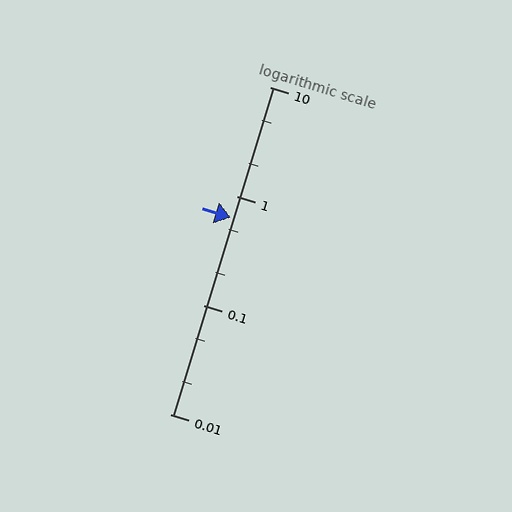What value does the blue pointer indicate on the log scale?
The pointer indicates approximately 0.64.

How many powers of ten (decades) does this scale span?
The scale spans 3 decades, from 0.01 to 10.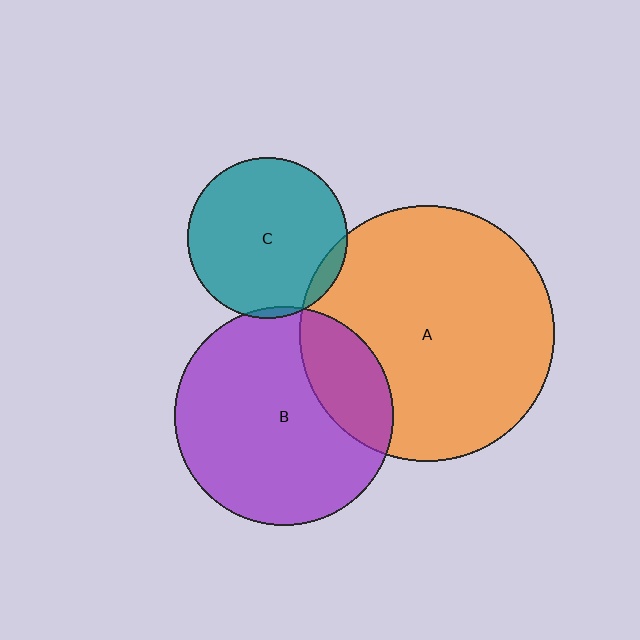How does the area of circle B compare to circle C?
Approximately 1.9 times.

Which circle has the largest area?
Circle A (orange).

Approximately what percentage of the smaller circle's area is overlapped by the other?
Approximately 5%.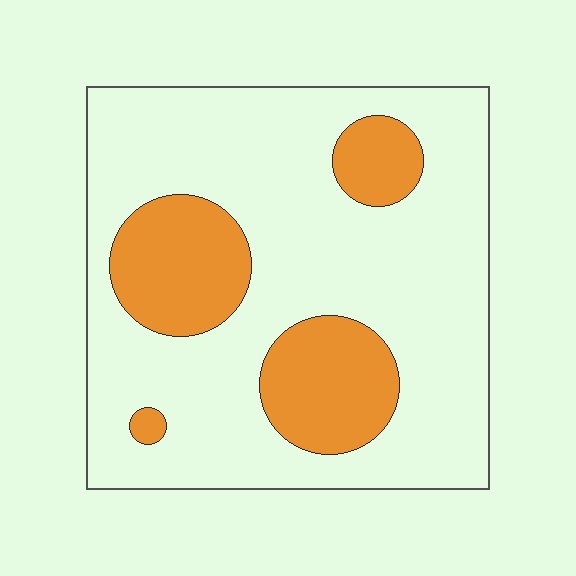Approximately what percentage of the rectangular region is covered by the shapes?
Approximately 25%.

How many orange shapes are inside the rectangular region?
4.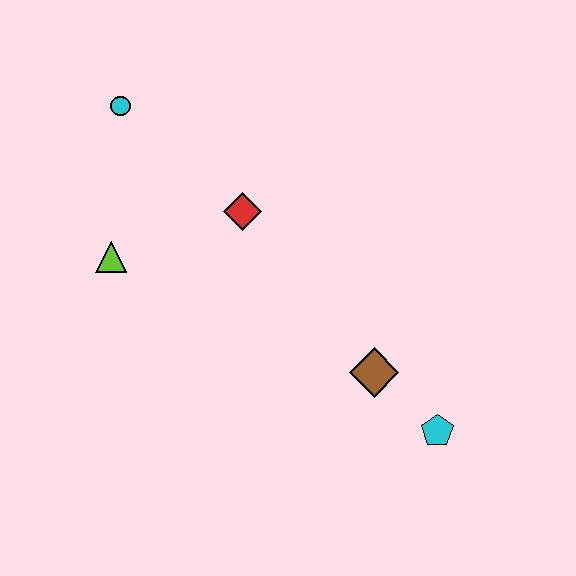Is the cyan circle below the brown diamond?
No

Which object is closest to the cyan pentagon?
The brown diamond is closest to the cyan pentagon.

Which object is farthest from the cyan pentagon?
The cyan circle is farthest from the cyan pentagon.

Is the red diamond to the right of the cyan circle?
Yes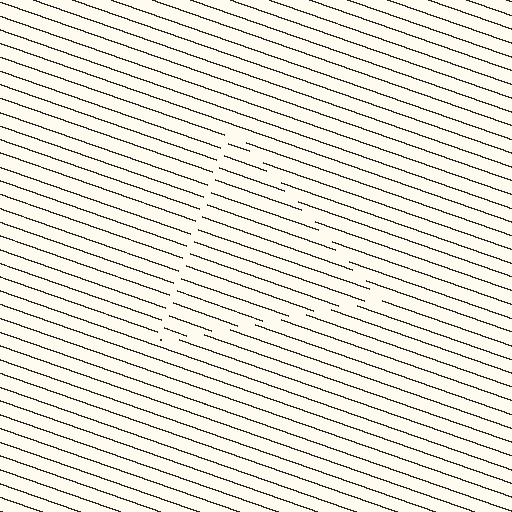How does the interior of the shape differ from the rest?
The interior of the shape contains the same grating, shifted by half a period — the contour is defined by the phase discontinuity where line-ends from the inner and outer gratings abut.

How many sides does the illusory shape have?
3 sides — the line-ends trace a triangle.